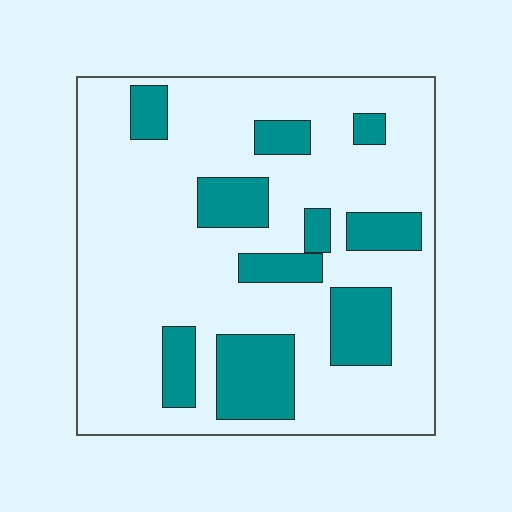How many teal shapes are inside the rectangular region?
10.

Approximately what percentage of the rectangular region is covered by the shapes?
Approximately 25%.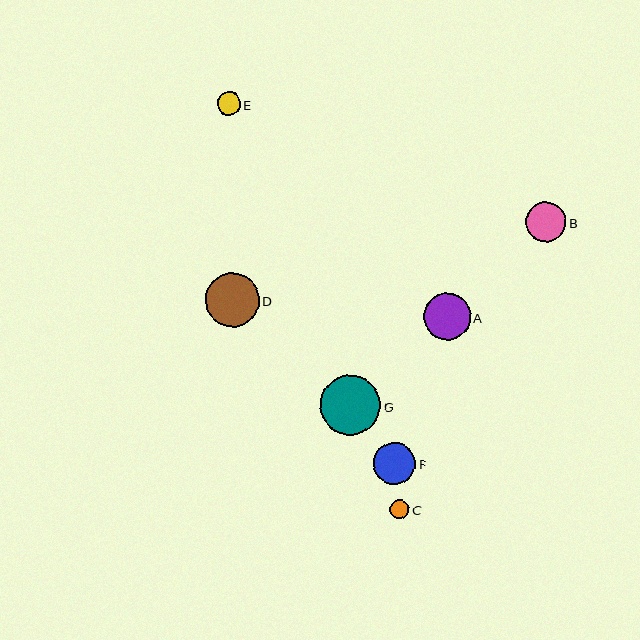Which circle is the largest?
Circle G is the largest with a size of approximately 60 pixels.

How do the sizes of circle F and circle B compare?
Circle F and circle B are approximately the same size.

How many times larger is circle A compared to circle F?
Circle A is approximately 1.1 times the size of circle F.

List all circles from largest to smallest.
From largest to smallest: G, D, A, F, B, E, C.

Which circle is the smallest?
Circle C is the smallest with a size of approximately 19 pixels.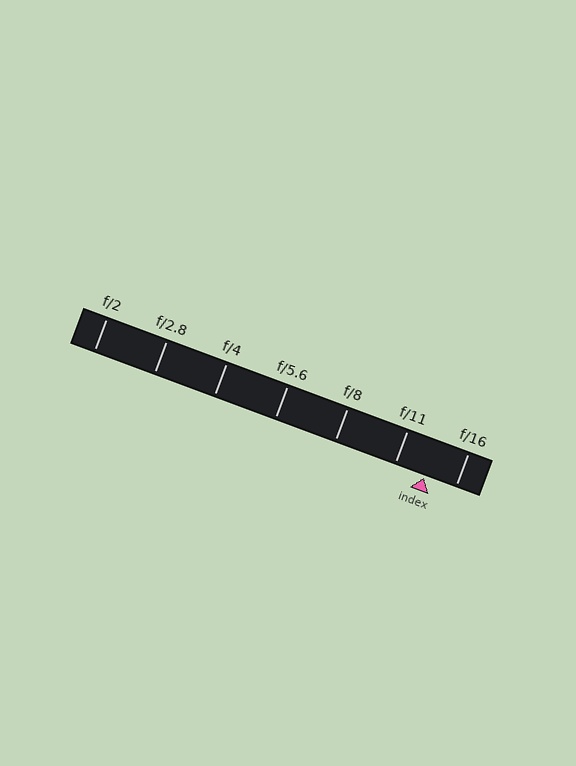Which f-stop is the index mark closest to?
The index mark is closest to f/16.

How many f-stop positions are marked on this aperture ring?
There are 7 f-stop positions marked.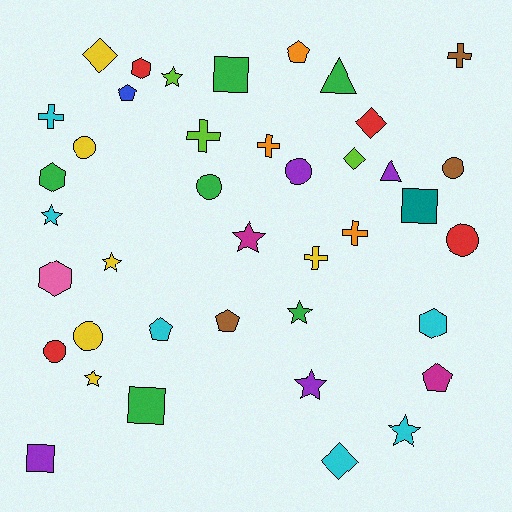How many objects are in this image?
There are 40 objects.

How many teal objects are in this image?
There is 1 teal object.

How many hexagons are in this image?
There are 4 hexagons.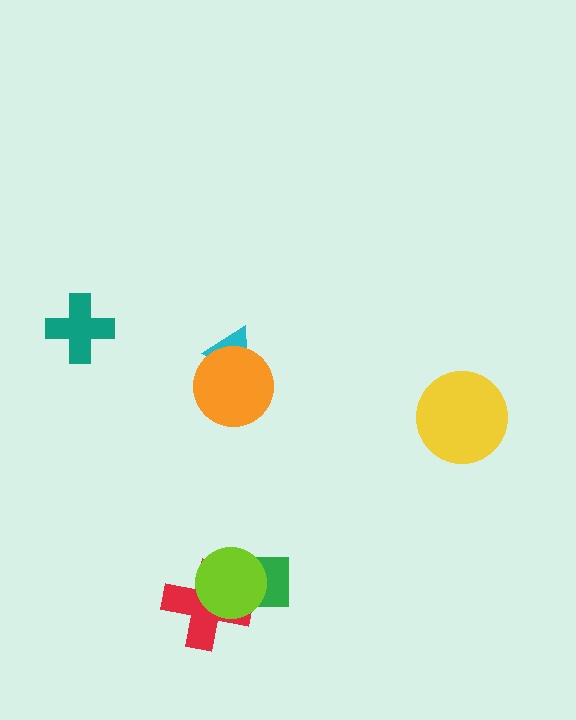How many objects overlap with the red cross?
2 objects overlap with the red cross.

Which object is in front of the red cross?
The lime circle is in front of the red cross.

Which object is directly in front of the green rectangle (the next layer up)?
The red cross is directly in front of the green rectangle.